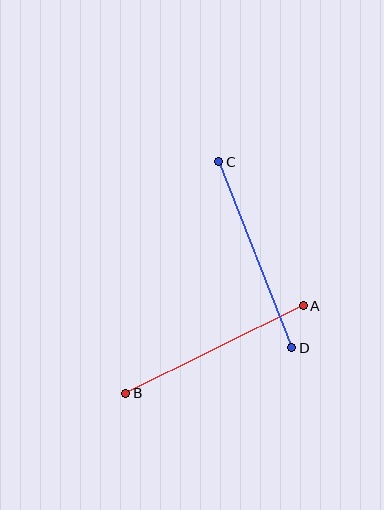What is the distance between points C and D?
The distance is approximately 200 pixels.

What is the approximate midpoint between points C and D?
The midpoint is at approximately (255, 255) pixels.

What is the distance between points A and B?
The distance is approximately 198 pixels.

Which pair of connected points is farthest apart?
Points C and D are farthest apart.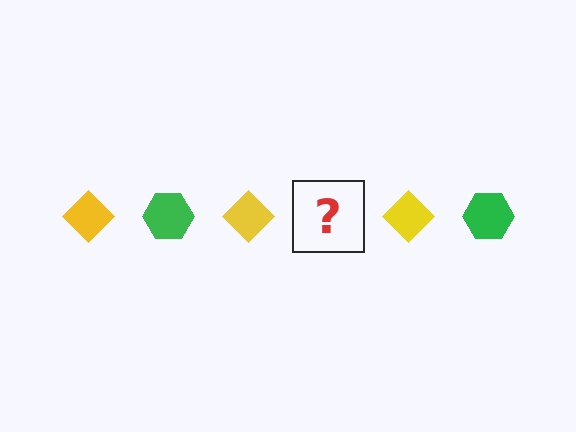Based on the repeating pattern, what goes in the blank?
The blank should be a green hexagon.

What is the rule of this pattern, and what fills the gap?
The rule is that the pattern alternates between yellow diamond and green hexagon. The gap should be filled with a green hexagon.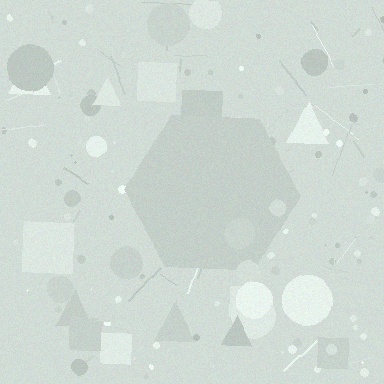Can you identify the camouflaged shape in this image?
The camouflaged shape is a hexagon.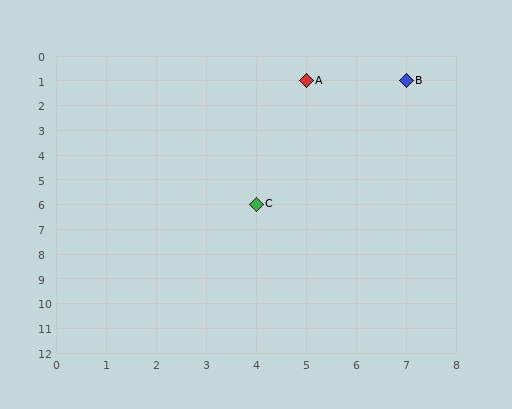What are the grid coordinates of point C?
Point C is at grid coordinates (4, 6).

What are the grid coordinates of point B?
Point B is at grid coordinates (7, 1).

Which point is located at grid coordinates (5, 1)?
Point A is at (5, 1).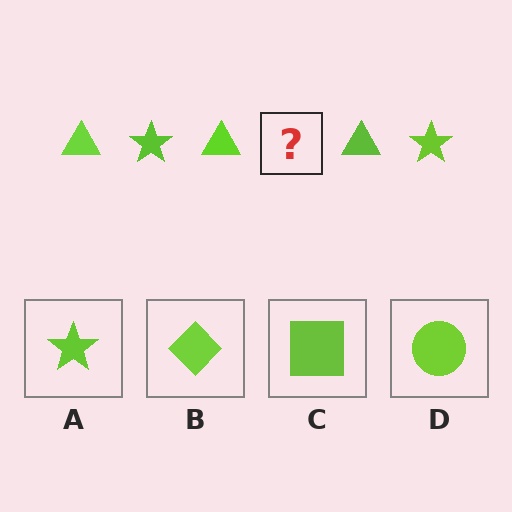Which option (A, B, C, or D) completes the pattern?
A.